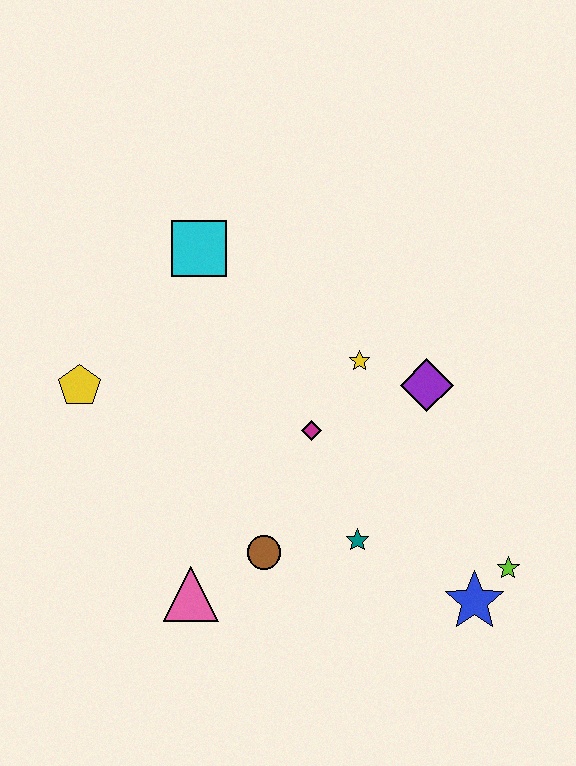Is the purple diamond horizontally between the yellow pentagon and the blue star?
Yes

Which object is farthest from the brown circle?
The cyan square is farthest from the brown circle.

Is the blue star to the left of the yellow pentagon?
No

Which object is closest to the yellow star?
The purple diamond is closest to the yellow star.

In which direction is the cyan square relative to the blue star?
The cyan square is above the blue star.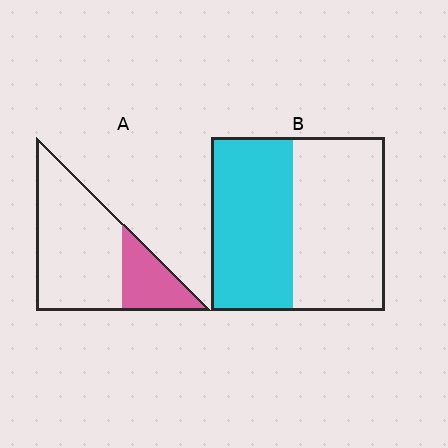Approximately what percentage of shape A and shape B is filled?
A is approximately 25% and B is approximately 45%.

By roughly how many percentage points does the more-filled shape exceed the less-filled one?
By roughly 20 percentage points (B over A).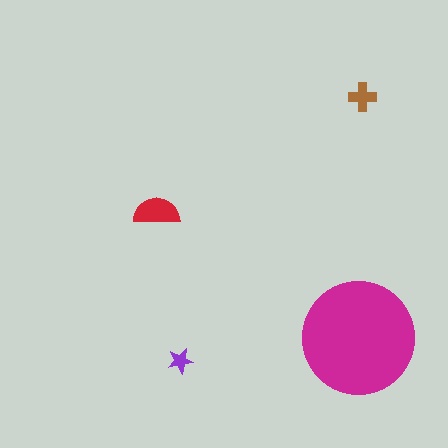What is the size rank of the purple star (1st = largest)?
4th.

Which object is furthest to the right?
The brown cross is rightmost.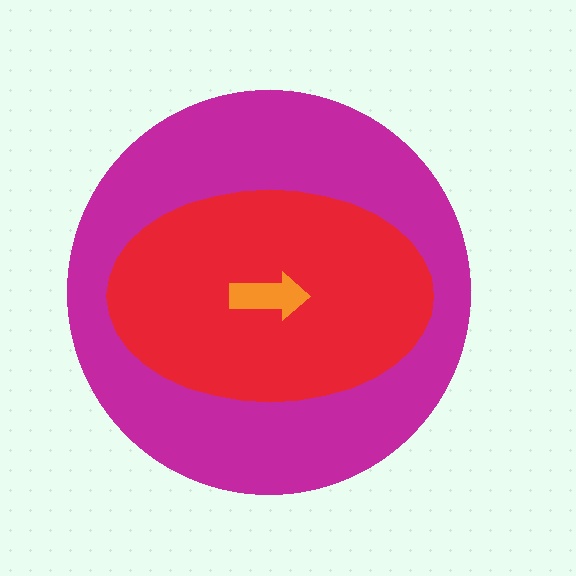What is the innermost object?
The orange arrow.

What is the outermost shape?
The magenta circle.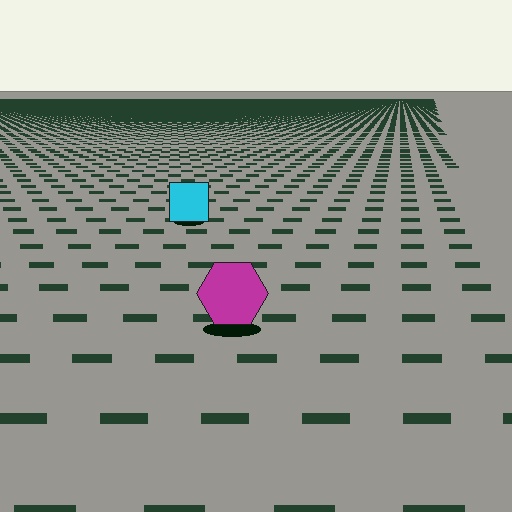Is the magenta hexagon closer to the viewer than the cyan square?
Yes. The magenta hexagon is closer — you can tell from the texture gradient: the ground texture is coarser near it.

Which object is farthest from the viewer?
The cyan square is farthest from the viewer. It appears smaller and the ground texture around it is denser.